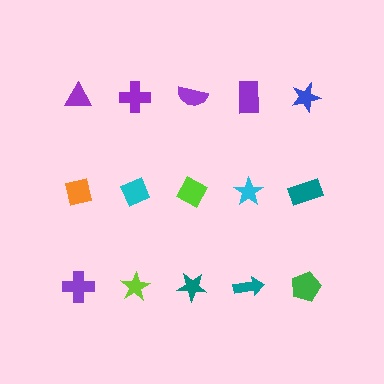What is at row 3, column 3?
A teal star.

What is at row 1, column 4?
A purple rectangle.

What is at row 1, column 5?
A blue star.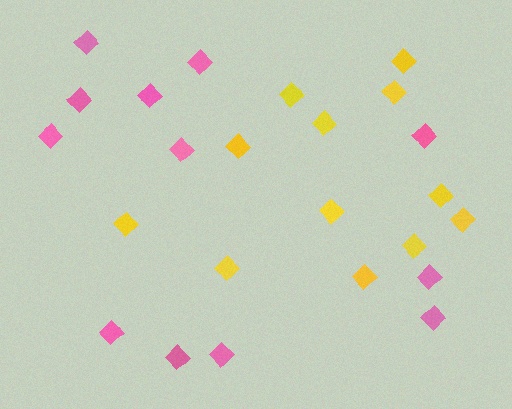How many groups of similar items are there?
There are 2 groups: one group of yellow diamonds (12) and one group of pink diamonds (12).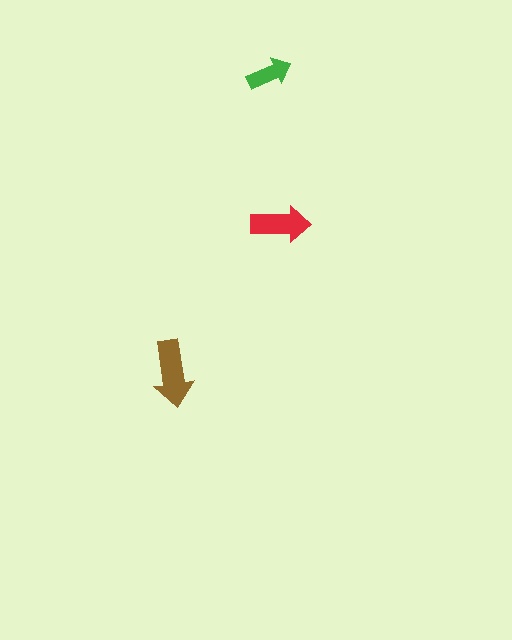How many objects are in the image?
There are 3 objects in the image.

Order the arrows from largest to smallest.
the brown one, the red one, the green one.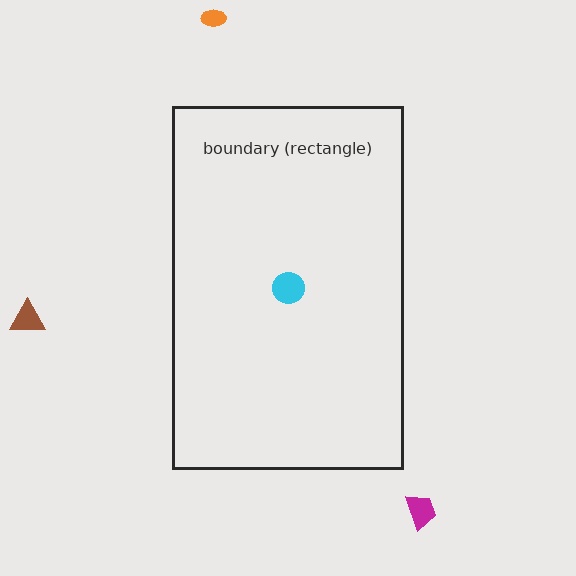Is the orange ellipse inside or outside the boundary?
Outside.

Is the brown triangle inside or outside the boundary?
Outside.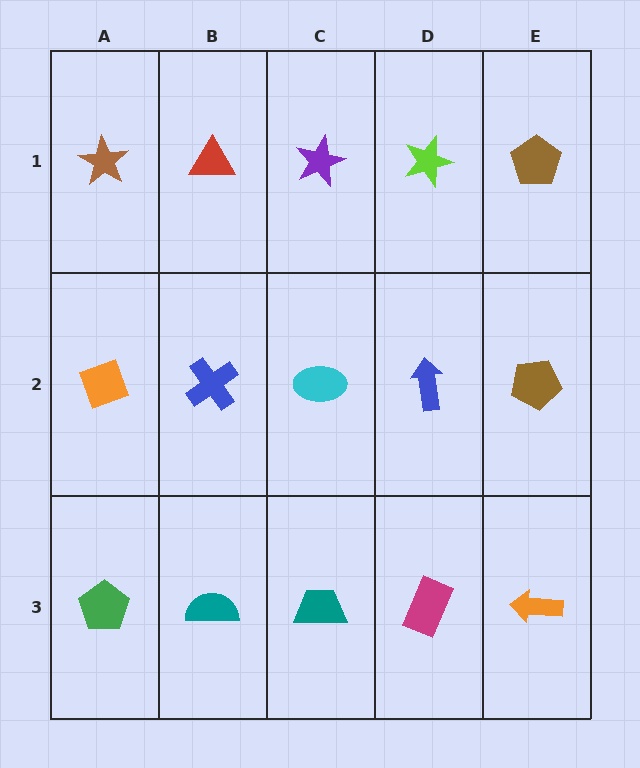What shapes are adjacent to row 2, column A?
A brown star (row 1, column A), a green pentagon (row 3, column A), a blue cross (row 2, column B).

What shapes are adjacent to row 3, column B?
A blue cross (row 2, column B), a green pentagon (row 3, column A), a teal trapezoid (row 3, column C).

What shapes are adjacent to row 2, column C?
A purple star (row 1, column C), a teal trapezoid (row 3, column C), a blue cross (row 2, column B), a blue arrow (row 2, column D).